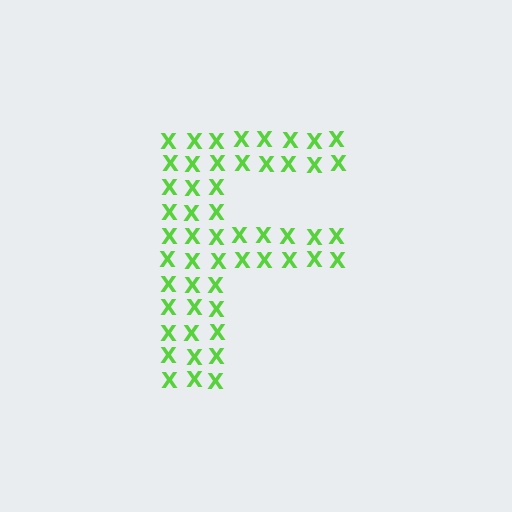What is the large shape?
The large shape is the letter F.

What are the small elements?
The small elements are letter X's.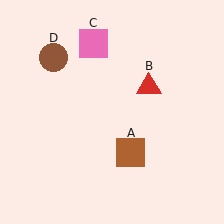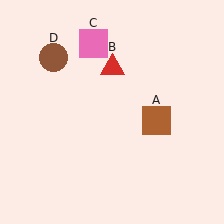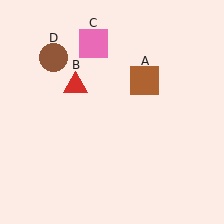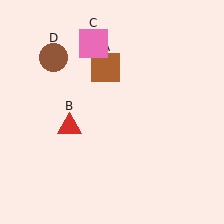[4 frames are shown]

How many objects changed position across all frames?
2 objects changed position: brown square (object A), red triangle (object B).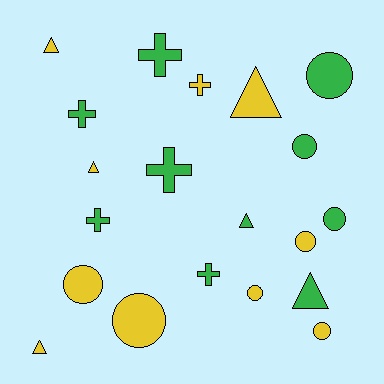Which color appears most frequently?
Green, with 10 objects.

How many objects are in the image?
There are 20 objects.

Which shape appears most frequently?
Circle, with 8 objects.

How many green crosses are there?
There are 5 green crosses.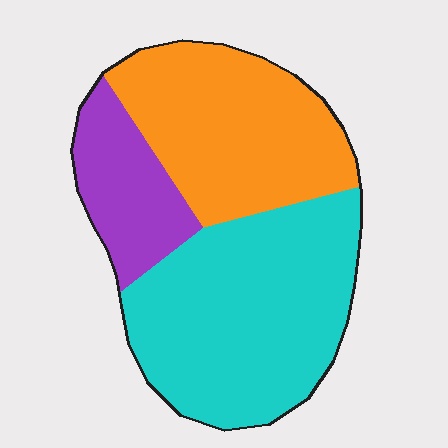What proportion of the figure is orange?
Orange takes up about three eighths (3/8) of the figure.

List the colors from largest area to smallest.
From largest to smallest: cyan, orange, purple.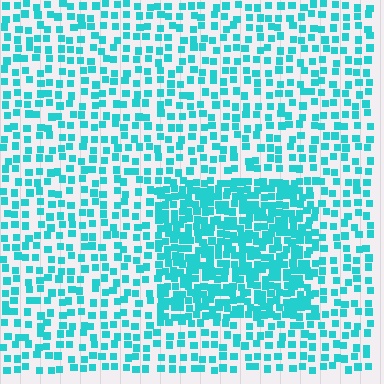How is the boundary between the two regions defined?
The boundary is defined by a change in element density (approximately 2.2x ratio). All elements are the same color, size, and shape.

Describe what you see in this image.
The image contains small cyan elements arranged at two different densities. A rectangle-shaped region is visible where the elements are more densely packed than the surrounding area.